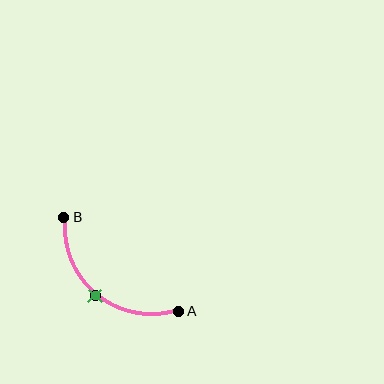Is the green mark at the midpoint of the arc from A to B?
Yes. The green mark lies on the arc at equal arc-length from both A and B — it is the arc midpoint.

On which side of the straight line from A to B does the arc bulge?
The arc bulges below and to the left of the straight line connecting A and B.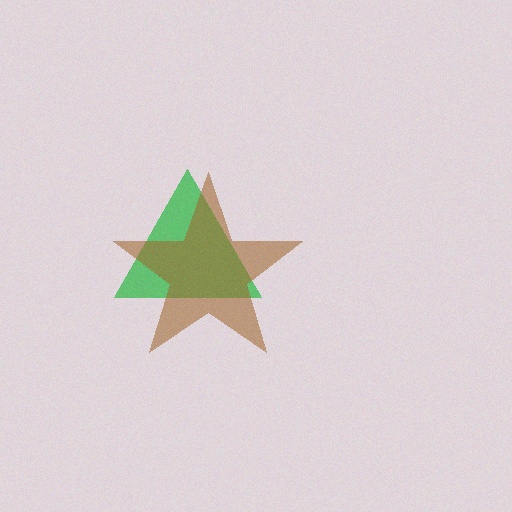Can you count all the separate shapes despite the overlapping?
Yes, there are 2 separate shapes.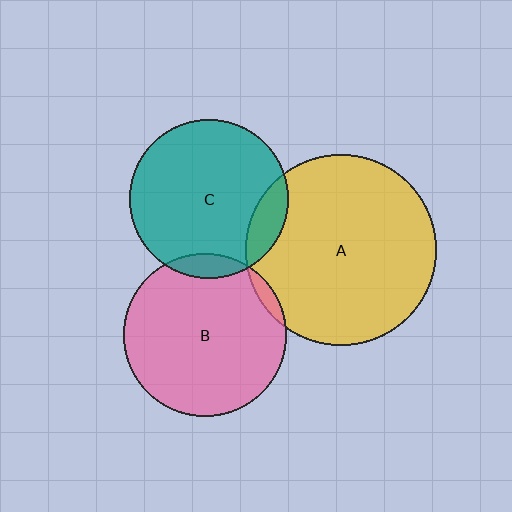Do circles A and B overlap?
Yes.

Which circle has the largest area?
Circle A (yellow).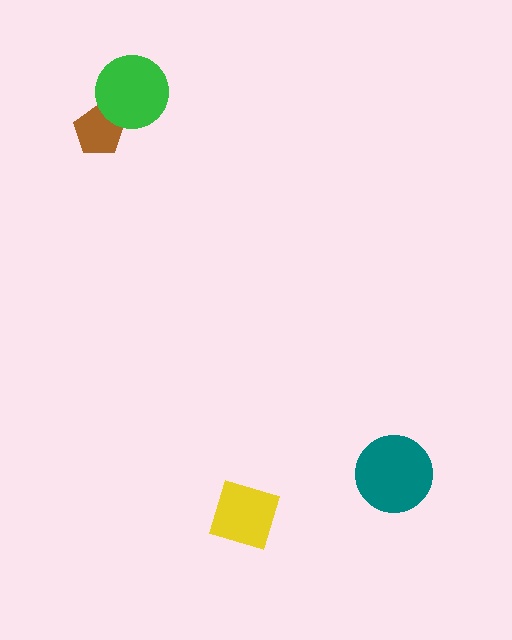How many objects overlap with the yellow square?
0 objects overlap with the yellow square.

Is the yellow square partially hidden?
No, no other shape covers it.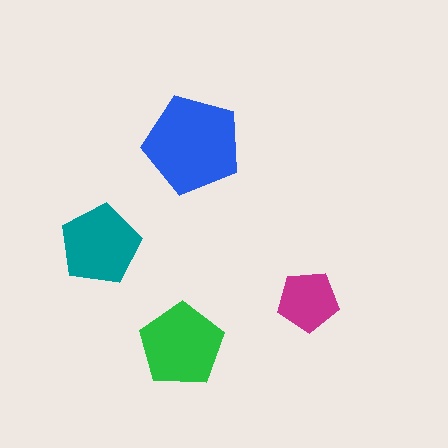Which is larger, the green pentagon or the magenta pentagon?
The green one.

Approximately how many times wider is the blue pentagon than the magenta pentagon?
About 1.5 times wider.